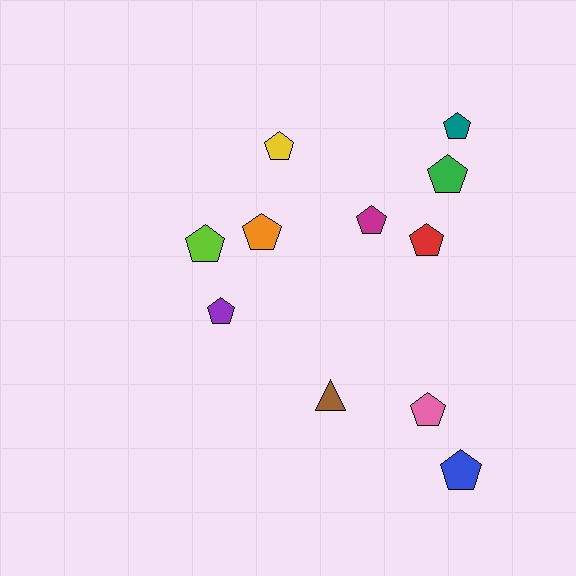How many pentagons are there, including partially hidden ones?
There are 10 pentagons.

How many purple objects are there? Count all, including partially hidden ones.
There is 1 purple object.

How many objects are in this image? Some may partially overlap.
There are 11 objects.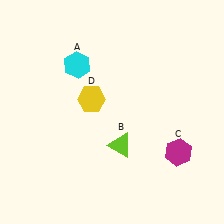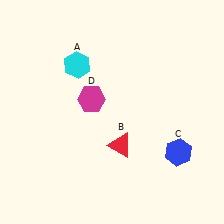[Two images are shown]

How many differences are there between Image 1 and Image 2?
There are 3 differences between the two images.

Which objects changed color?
B changed from lime to red. C changed from magenta to blue. D changed from yellow to magenta.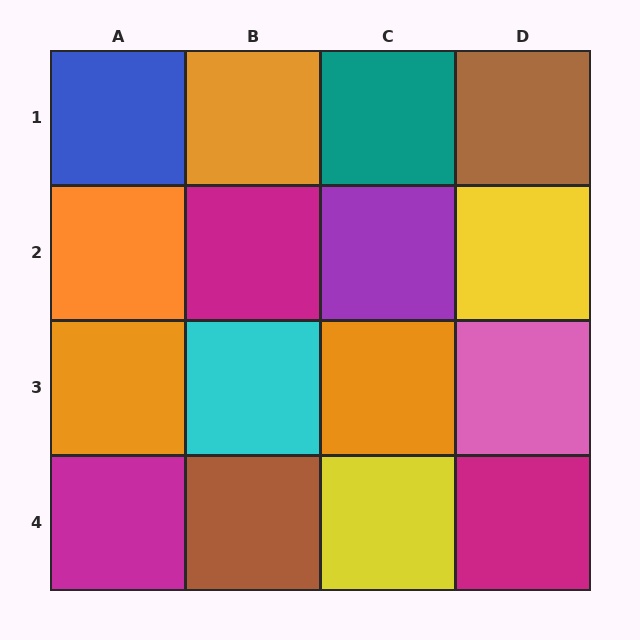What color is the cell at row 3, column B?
Cyan.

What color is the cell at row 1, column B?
Orange.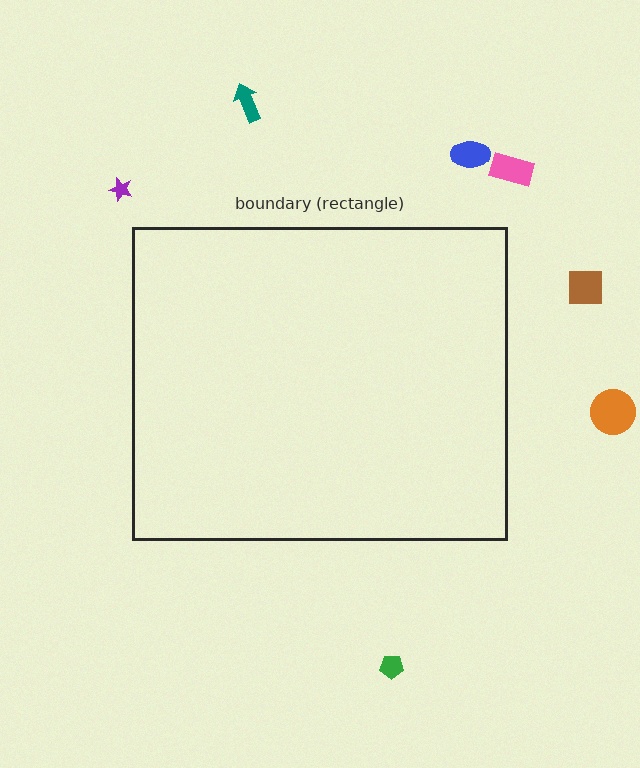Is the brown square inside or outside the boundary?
Outside.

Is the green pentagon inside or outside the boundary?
Outside.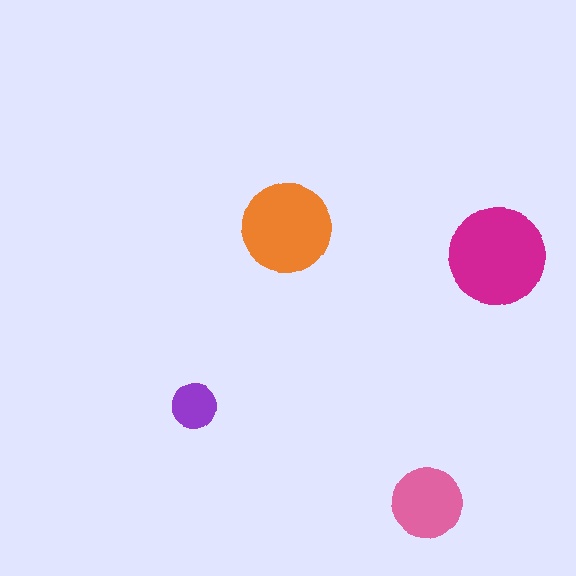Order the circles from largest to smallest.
the magenta one, the orange one, the pink one, the purple one.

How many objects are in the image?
There are 4 objects in the image.